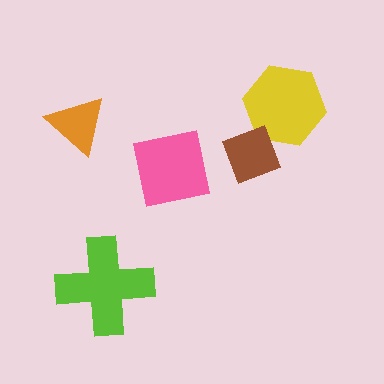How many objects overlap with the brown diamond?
1 object overlaps with the brown diamond.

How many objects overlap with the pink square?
0 objects overlap with the pink square.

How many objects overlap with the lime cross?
0 objects overlap with the lime cross.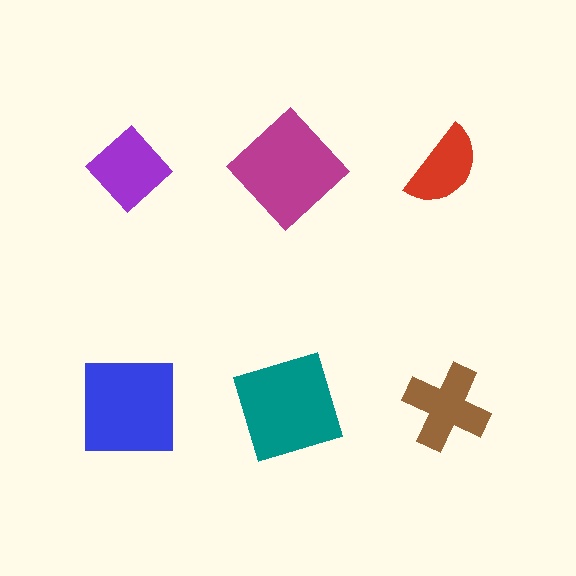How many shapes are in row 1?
3 shapes.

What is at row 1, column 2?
A magenta diamond.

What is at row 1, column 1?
A purple diamond.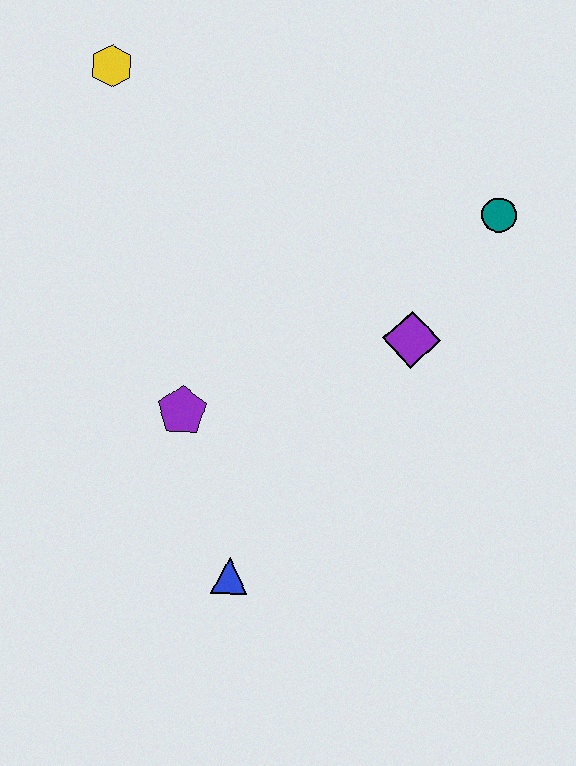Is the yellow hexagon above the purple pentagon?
Yes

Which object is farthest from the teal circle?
The blue triangle is farthest from the teal circle.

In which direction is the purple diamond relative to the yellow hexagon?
The purple diamond is to the right of the yellow hexagon.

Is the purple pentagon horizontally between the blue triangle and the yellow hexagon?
Yes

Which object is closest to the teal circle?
The purple diamond is closest to the teal circle.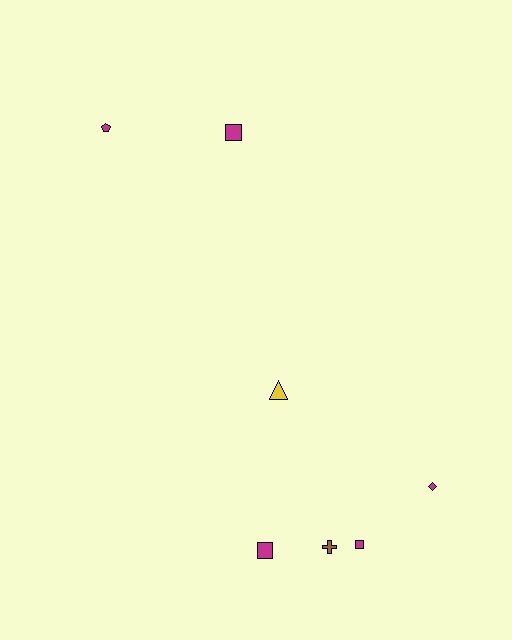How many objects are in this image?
There are 7 objects.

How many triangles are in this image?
There is 1 triangle.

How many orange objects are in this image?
There are no orange objects.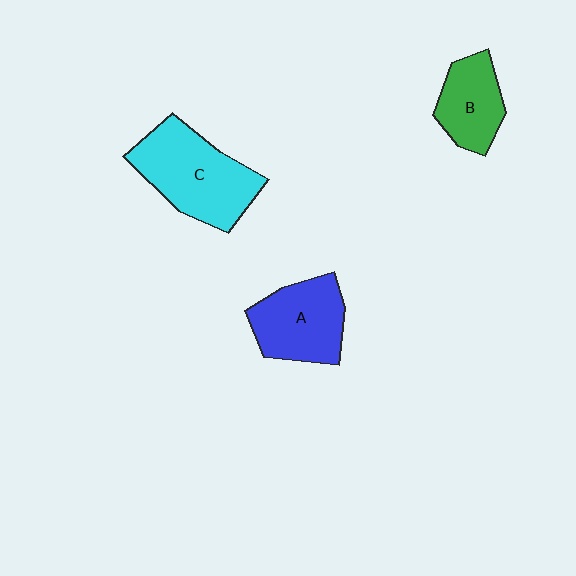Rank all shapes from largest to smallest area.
From largest to smallest: C (cyan), A (blue), B (green).